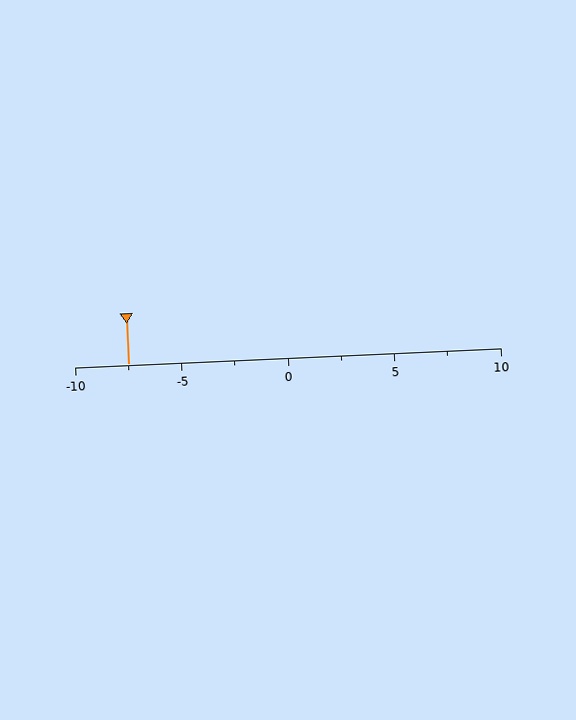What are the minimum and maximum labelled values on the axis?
The axis runs from -10 to 10.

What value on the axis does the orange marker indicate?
The marker indicates approximately -7.5.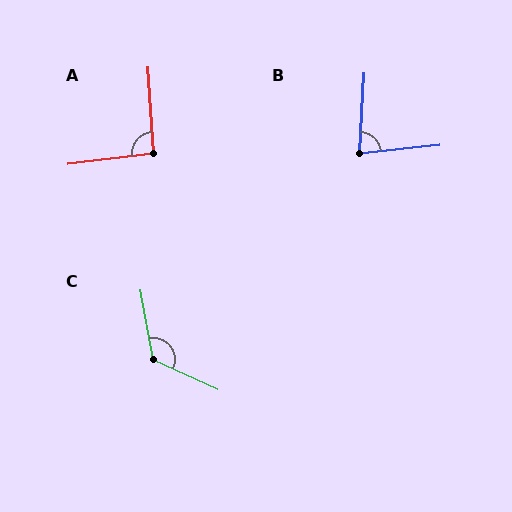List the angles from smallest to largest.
B (80°), A (93°), C (125°).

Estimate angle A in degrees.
Approximately 93 degrees.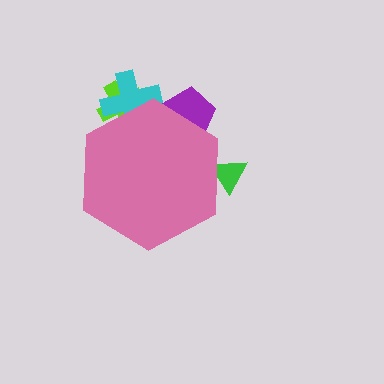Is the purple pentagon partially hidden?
Yes, the purple pentagon is partially hidden behind the pink hexagon.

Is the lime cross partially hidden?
Yes, the lime cross is partially hidden behind the pink hexagon.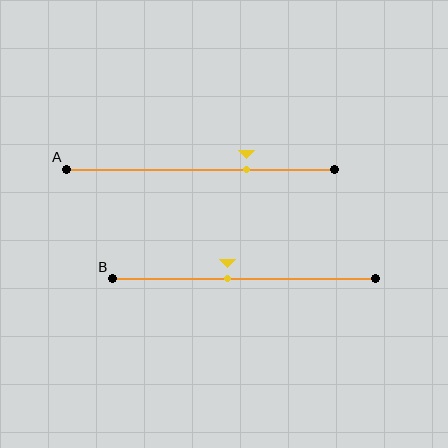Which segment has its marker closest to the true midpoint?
Segment B has its marker closest to the true midpoint.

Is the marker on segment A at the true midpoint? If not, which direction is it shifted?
No, the marker on segment A is shifted to the right by about 17% of the segment length.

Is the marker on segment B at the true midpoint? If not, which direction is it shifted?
No, the marker on segment B is shifted to the left by about 6% of the segment length.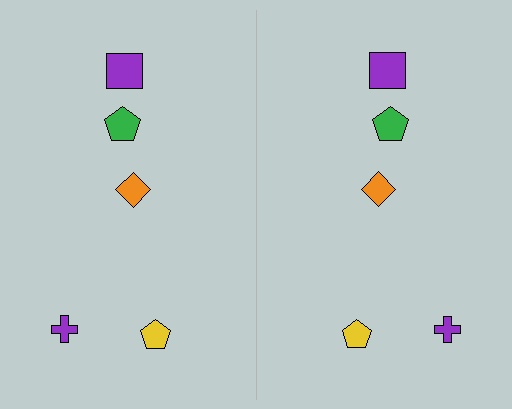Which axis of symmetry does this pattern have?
The pattern has a vertical axis of symmetry running through the center of the image.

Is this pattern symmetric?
Yes, this pattern has bilateral (reflection) symmetry.